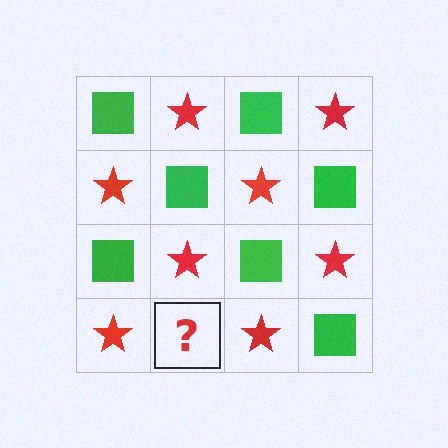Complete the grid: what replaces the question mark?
The question mark should be replaced with a green square.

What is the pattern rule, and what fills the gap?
The rule is that it alternates green square and red star in a checkerboard pattern. The gap should be filled with a green square.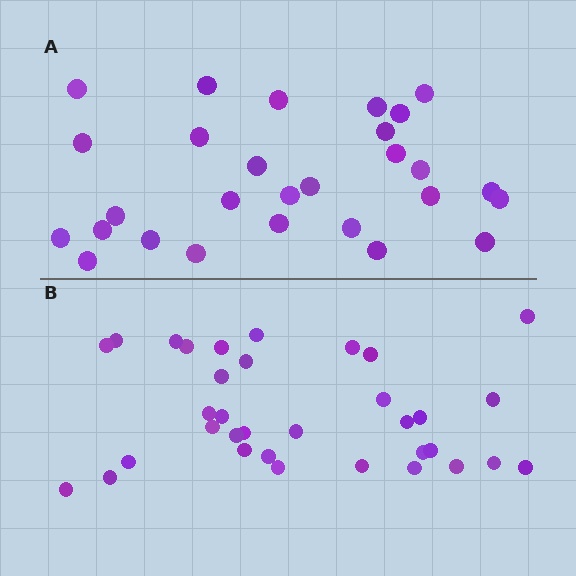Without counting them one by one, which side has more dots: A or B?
Region B (the bottom region) has more dots.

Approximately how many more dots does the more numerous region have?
Region B has about 6 more dots than region A.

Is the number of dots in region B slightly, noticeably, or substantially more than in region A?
Region B has only slightly more — the two regions are fairly close. The ratio is roughly 1.2 to 1.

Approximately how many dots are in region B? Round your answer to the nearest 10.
About 30 dots. (The exact count is 34, which rounds to 30.)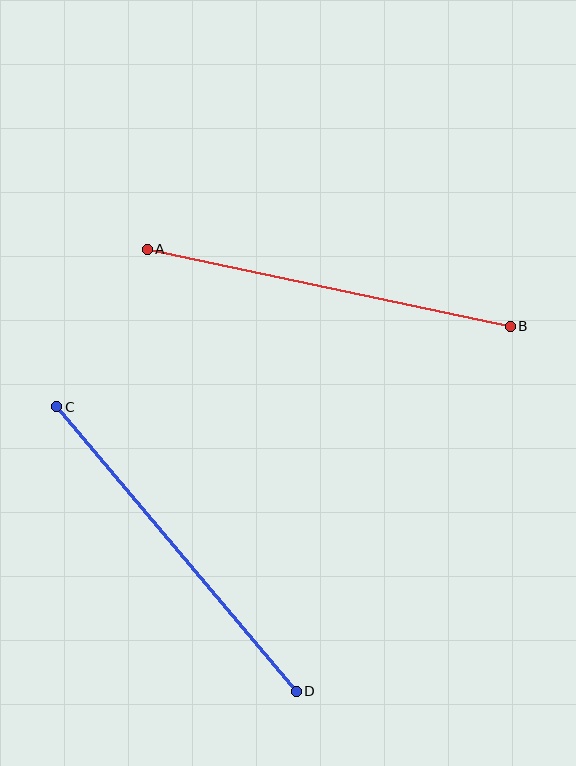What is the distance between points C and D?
The distance is approximately 372 pixels.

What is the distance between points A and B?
The distance is approximately 371 pixels.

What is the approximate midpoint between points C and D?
The midpoint is at approximately (176, 549) pixels.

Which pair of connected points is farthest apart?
Points C and D are farthest apart.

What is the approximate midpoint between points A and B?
The midpoint is at approximately (329, 288) pixels.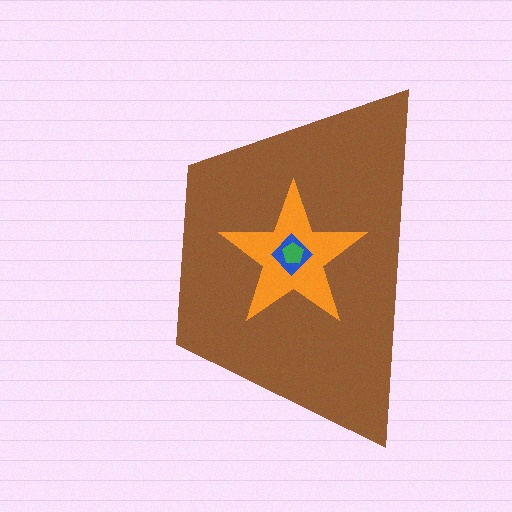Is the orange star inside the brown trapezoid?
Yes.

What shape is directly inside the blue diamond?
The green pentagon.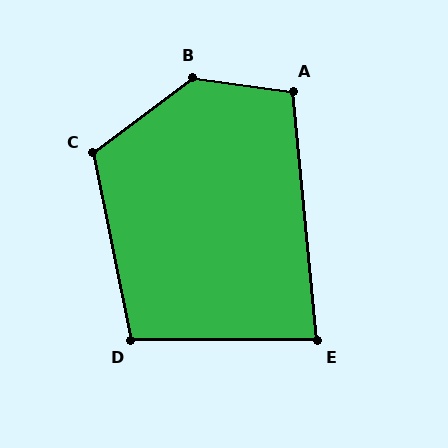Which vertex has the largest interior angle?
B, at approximately 135 degrees.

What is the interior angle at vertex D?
Approximately 101 degrees (obtuse).